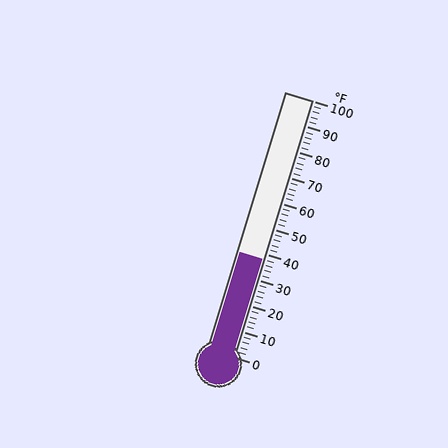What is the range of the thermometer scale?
The thermometer scale ranges from 0°F to 100°F.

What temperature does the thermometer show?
The thermometer shows approximately 38°F.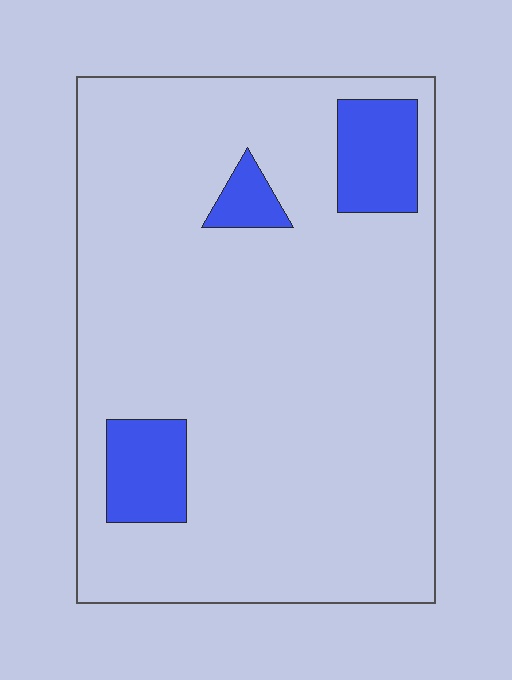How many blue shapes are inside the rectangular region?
3.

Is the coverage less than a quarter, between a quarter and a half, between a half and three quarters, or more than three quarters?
Less than a quarter.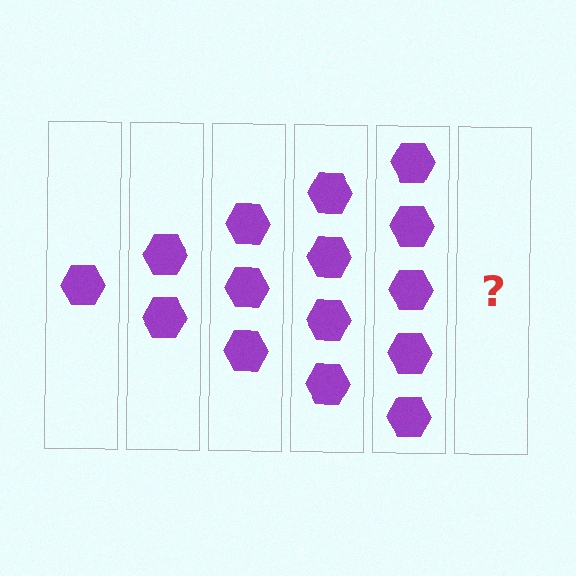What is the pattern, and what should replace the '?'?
The pattern is that each step adds one more hexagon. The '?' should be 6 hexagons.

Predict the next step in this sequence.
The next step is 6 hexagons.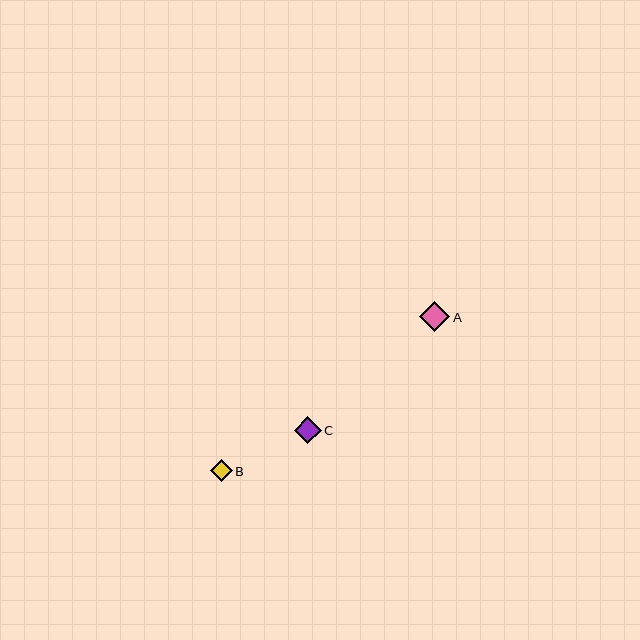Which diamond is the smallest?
Diamond B is the smallest with a size of approximately 22 pixels.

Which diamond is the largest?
Diamond A is the largest with a size of approximately 31 pixels.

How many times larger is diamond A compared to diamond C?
Diamond A is approximately 1.1 times the size of diamond C.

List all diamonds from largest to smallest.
From largest to smallest: A, C, B.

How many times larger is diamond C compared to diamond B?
Diamond C is approximately 1.2 times the size of diamond B.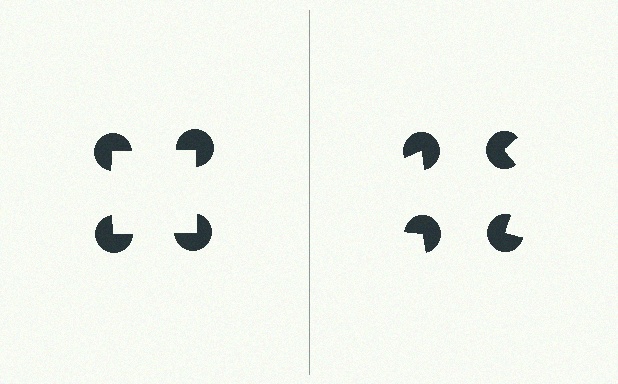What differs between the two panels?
The pac-man discs are positioned identically on both sides; only the wedge orientations differ. On the left they align to a square; on the right they are misaligned.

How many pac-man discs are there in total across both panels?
8 — 4 on each side.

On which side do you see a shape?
An illusory square appears on the left side. On the right side the wedge cuts are rotated, so no coherent shape forms.